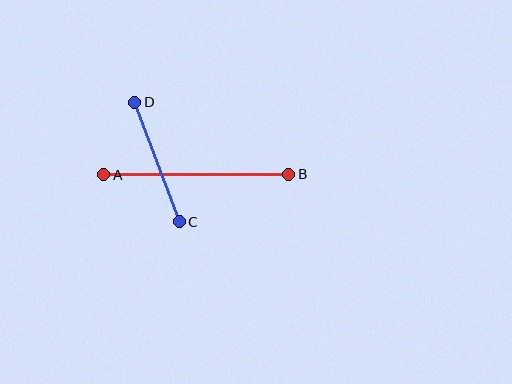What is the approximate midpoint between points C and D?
The midpoint is at approximately (157, 162) pixels.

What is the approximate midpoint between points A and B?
The midpoint is at approximately (196, 175) pixels.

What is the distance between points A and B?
The distance is approximately 185 pixels.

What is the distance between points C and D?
The distance is approximately 128 pixels.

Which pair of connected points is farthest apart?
Points A and B are farthest apart.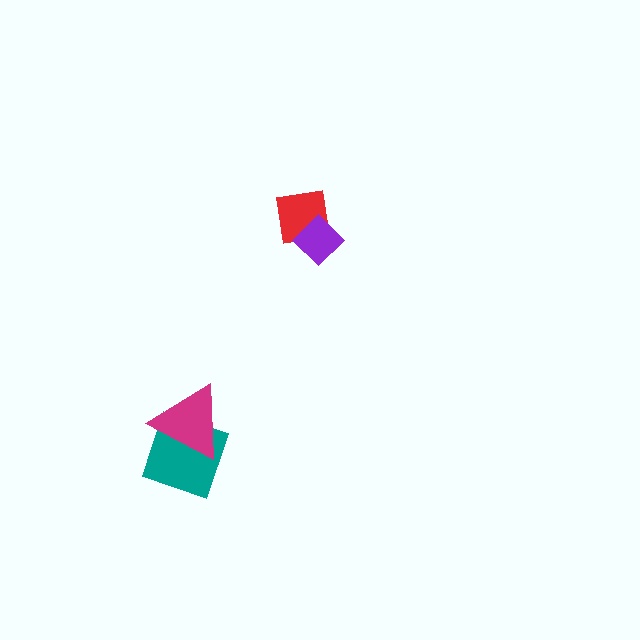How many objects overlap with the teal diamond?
1 object overlaps with the teal diamond.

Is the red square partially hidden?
Yes, it is partially covered by another shape.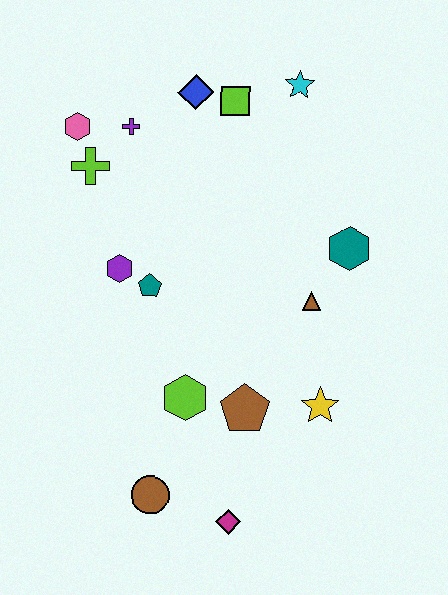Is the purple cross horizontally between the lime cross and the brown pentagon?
Yes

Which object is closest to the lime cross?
The pink hexagon is closest to the lime cross.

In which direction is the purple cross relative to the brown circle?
The purple cross is above the brown circle.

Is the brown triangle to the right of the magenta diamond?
Yes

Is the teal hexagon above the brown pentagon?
Yes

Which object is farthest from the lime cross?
The magenta diamond is farthest from the lime cross.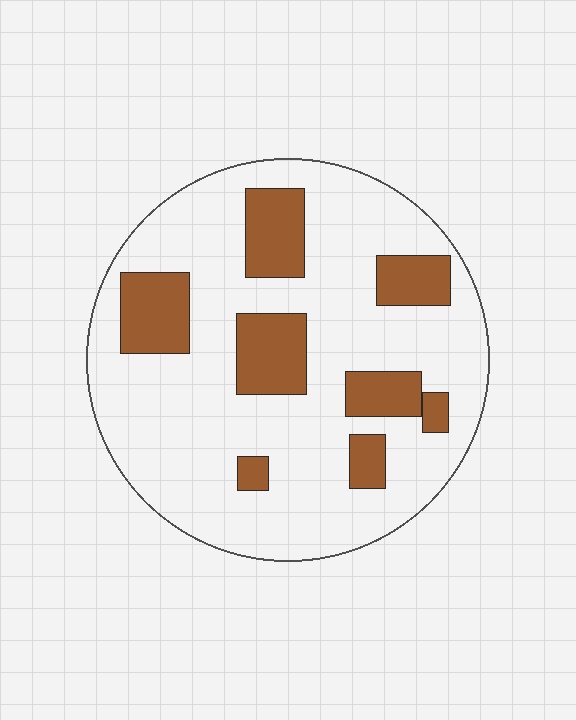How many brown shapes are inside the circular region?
8.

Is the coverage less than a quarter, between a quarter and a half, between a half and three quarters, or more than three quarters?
Less than a quarter.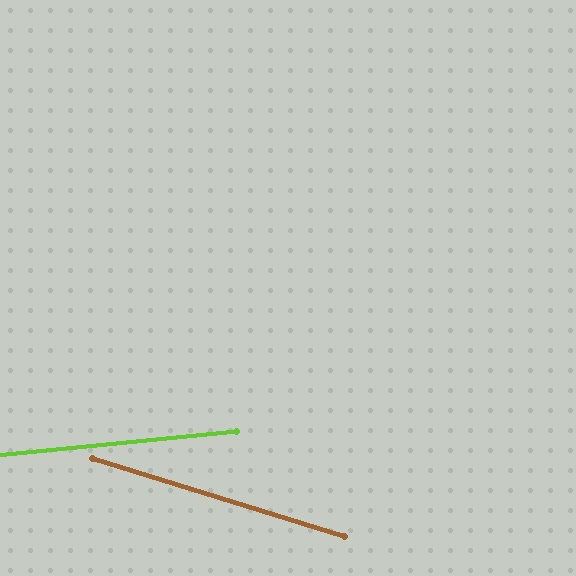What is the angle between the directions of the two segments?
Approximately 23 degrees.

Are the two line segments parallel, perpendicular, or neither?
Neither parallel nor perpendicular — they differ by about 23°.